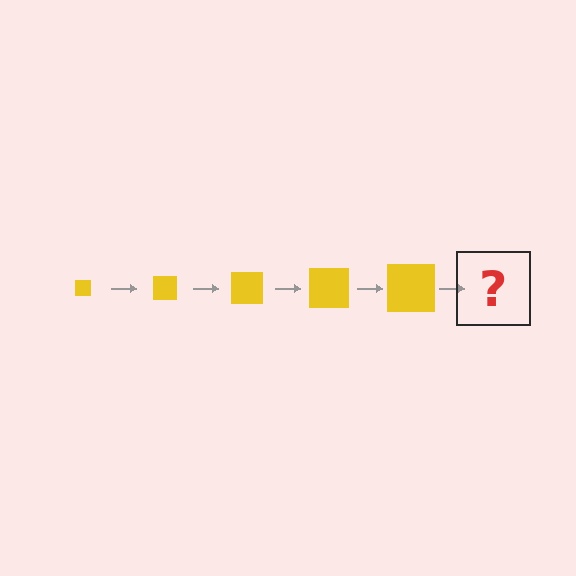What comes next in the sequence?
The next element should be a yellow square, larger than the previous one.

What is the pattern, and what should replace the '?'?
The pattern is that the square gets progressively larger each step. The '?' should be a yellow square, larger than the previous one.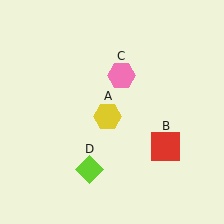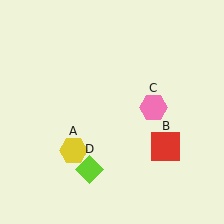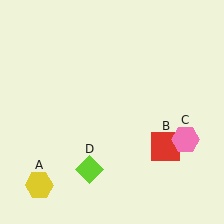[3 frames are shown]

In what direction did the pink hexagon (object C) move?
The pink hexagon (object C) moved down and to the right.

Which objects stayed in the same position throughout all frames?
Red square (object B) and lime diamond (object D) remained stationary.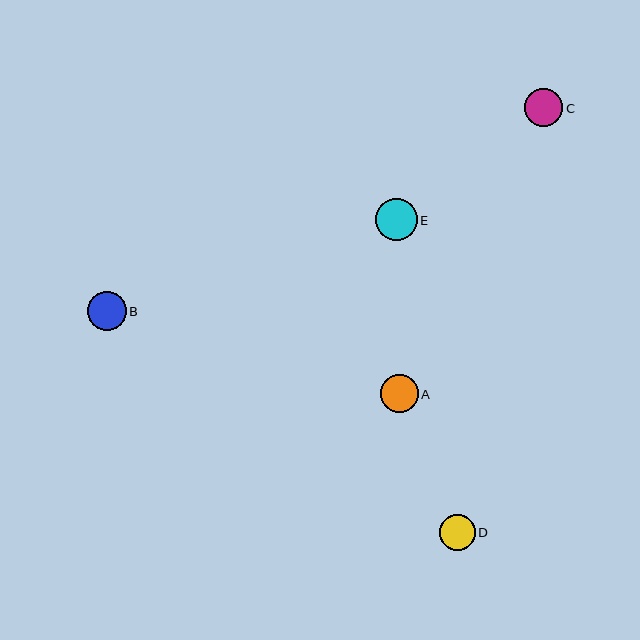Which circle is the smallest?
Circle D is the smallest with a size of approximately 36 pixels.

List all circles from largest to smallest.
From largest to smallest: E, B, C, A, D.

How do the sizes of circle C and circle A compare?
Circle C and circle A are approximately the same size.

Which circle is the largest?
Circle E is the largest with a size of approximately 42 pixels.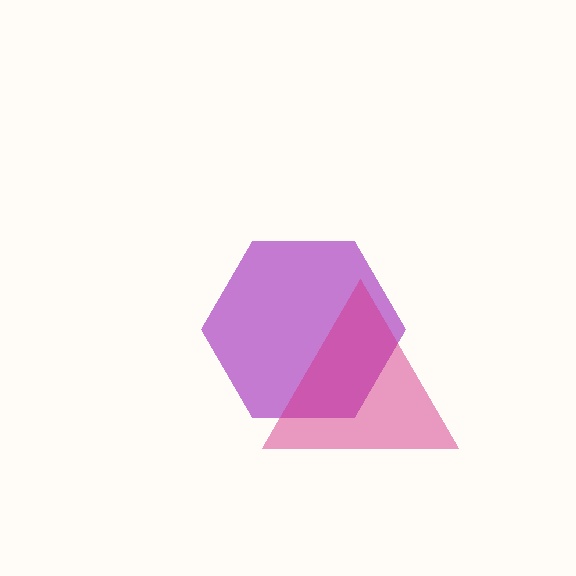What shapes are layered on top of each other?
The layered shapes are: a purple hexagon, a magenta triangle.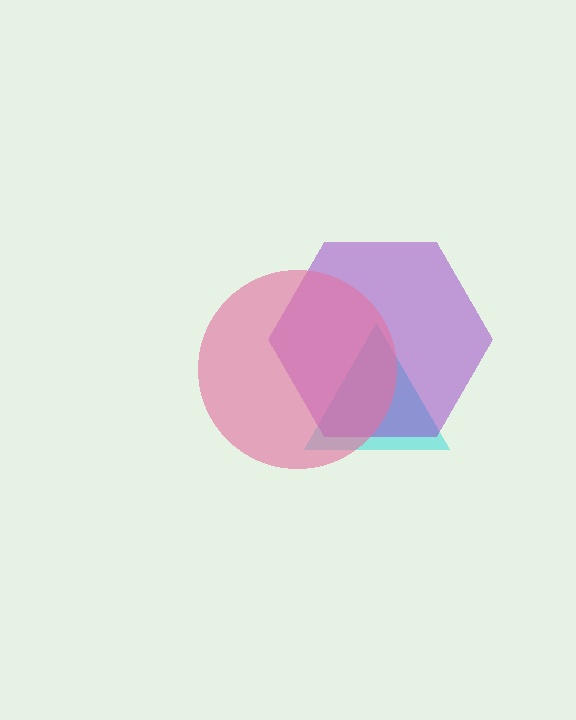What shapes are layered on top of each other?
The layered shapes are: a cyan triangle, a purple hexagon, a pink circle.